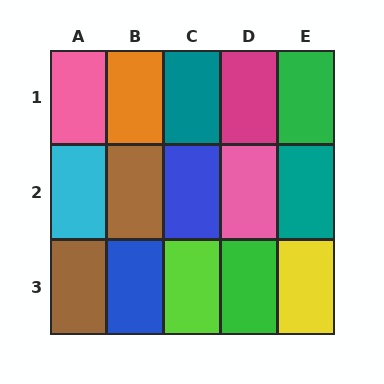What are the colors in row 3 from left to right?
Brown, blue, lime, green, yellow.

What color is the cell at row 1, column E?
Green.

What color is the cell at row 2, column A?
Cyan.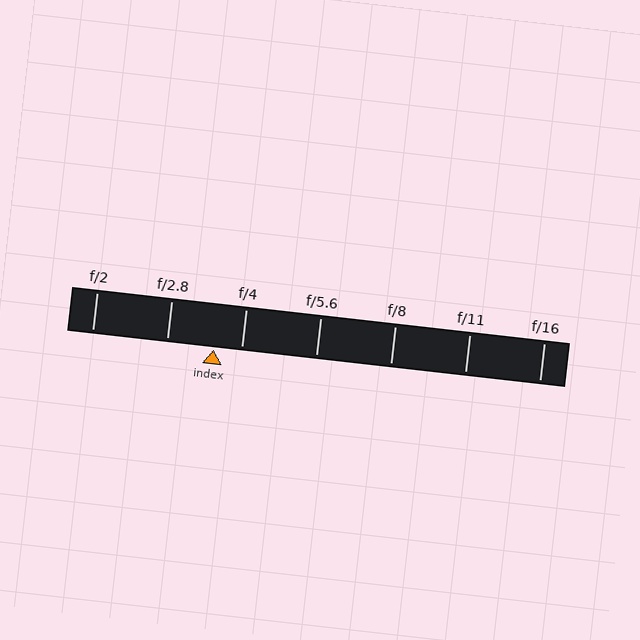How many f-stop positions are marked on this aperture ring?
There are 7 f-stop positions marked.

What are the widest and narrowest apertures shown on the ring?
The widest aperture shown is f/2 and the narrowest is f/16.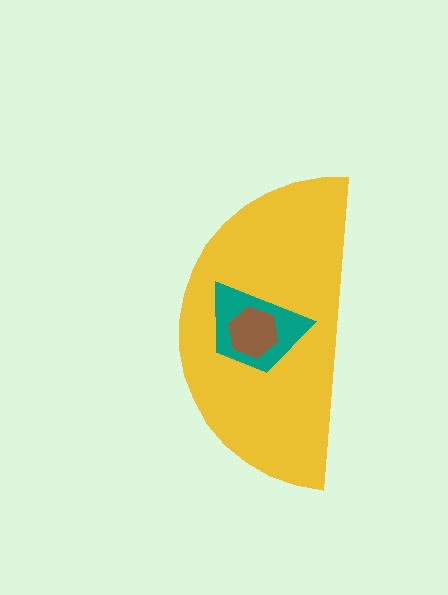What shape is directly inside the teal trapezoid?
The brown hexagon.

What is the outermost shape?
The yellow semicircle.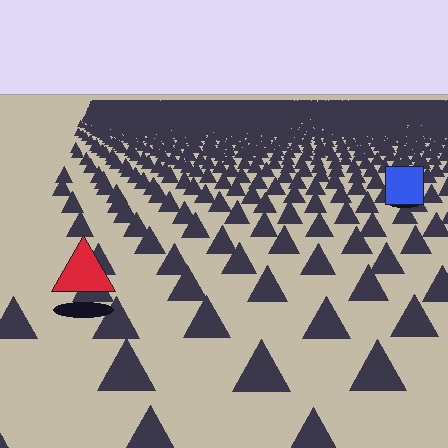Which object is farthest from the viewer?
The blue square is farthest from the viewer. It appears smaller and the ground texture around it is denser.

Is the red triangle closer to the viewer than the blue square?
Yes. The red triangle is closer — you can tell from the texture gradient: the ground texture is coarser near it.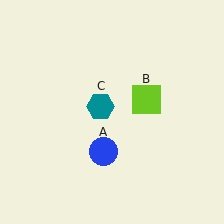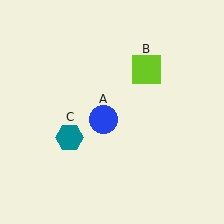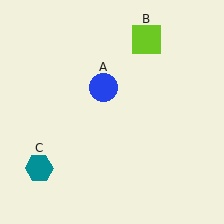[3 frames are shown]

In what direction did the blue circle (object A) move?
The blue circle (object A) moved up.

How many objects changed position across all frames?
3 objects changed position: blue circle (object A), lime square (object B), teal hexagon (object C).